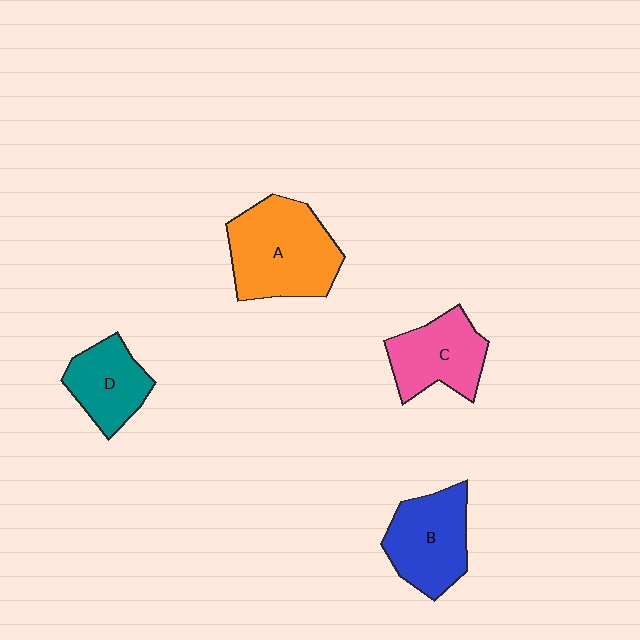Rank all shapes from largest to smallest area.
From largest to smallest: A (orange), B (blue), C (pink), D (teal).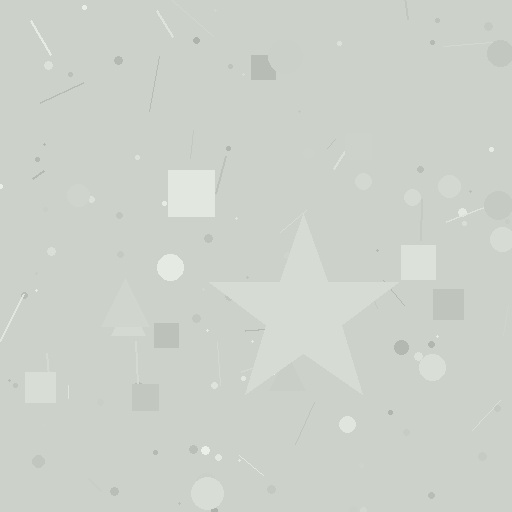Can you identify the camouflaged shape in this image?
The camouflaged shape is a star.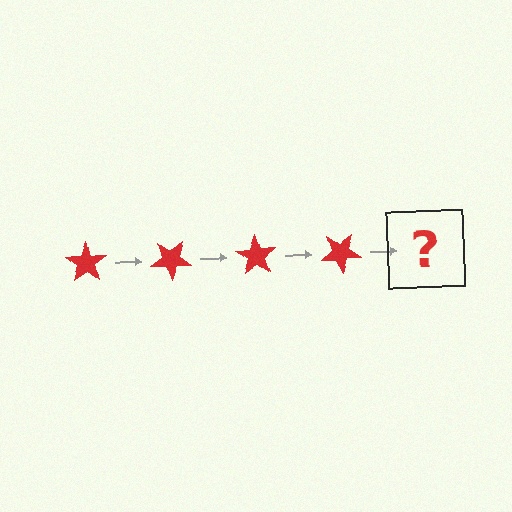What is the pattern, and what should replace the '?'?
The pattern is that the star rotates 35 degrees each step. The '?' should be a red star rotated 140 degrees.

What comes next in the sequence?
The next element should be a red star rotated 140 degrees.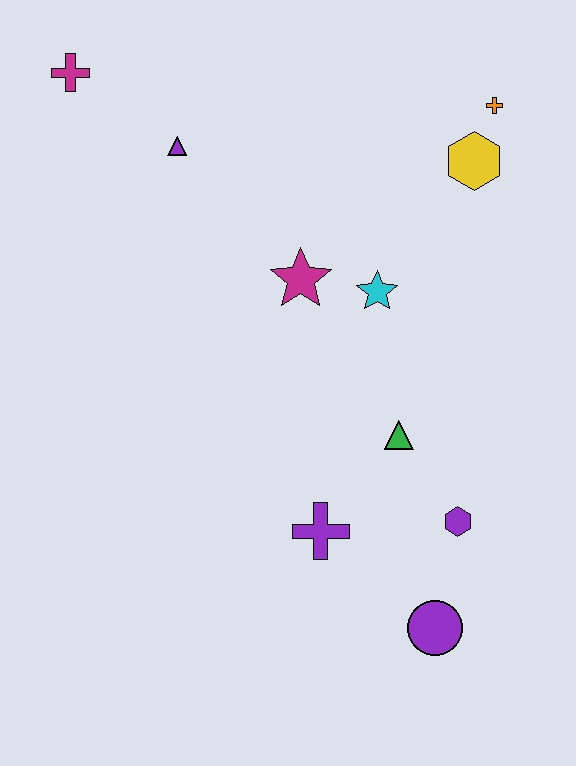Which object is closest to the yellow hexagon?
The orange cross is closest to the yellow hexagon.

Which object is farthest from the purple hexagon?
The magenta cross is farthest from the purple hexagon.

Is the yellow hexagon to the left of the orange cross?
Yes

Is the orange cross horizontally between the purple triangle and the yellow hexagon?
No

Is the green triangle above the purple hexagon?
Yes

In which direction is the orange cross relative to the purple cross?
The orange cross is above the purple cross.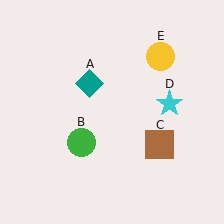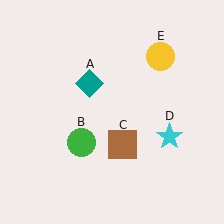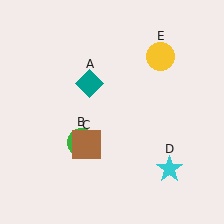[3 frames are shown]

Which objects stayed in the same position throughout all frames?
Teal diamond (object A) and green circle (object B) and yellow circle (object E) remained stationary.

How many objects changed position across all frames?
2 objects changed position: brown square (object C), cyan star (object D).